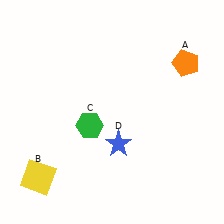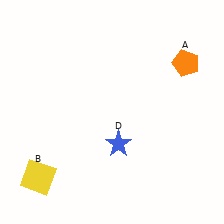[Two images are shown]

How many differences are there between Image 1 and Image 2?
There is 1 difference between the two images.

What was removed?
The green hexagon (C) was removed in Image 2.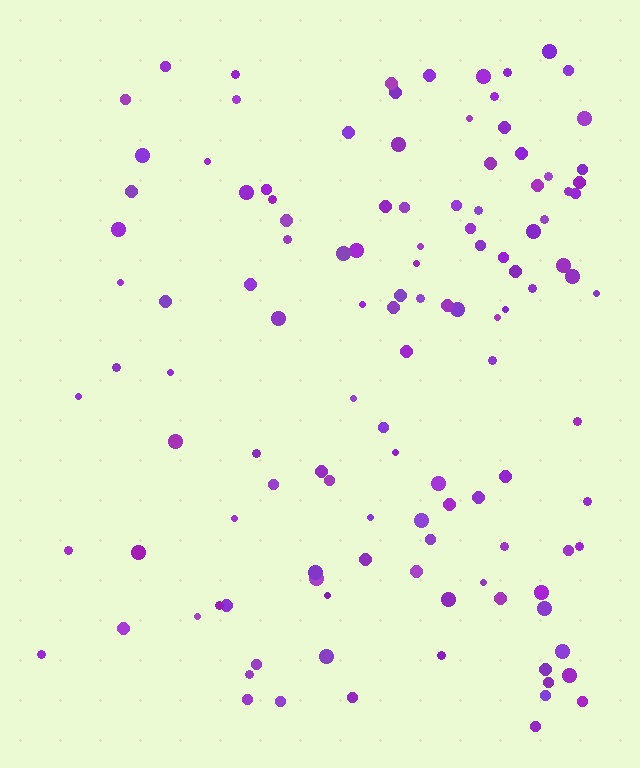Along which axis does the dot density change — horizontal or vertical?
Horizontal.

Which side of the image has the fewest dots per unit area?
The left.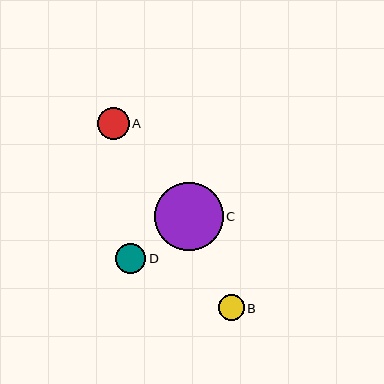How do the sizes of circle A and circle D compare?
Circle A and circle D are approximately the same size.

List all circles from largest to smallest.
From largest to smallest: C, A, D, B.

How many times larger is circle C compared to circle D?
Circle C is approximately 2.3 times the size of circle D.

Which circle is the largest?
Circle C is the largest with a size of approximately 69 pixels.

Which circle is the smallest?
Circle B is the smallest with a size of approximately 26 pixels.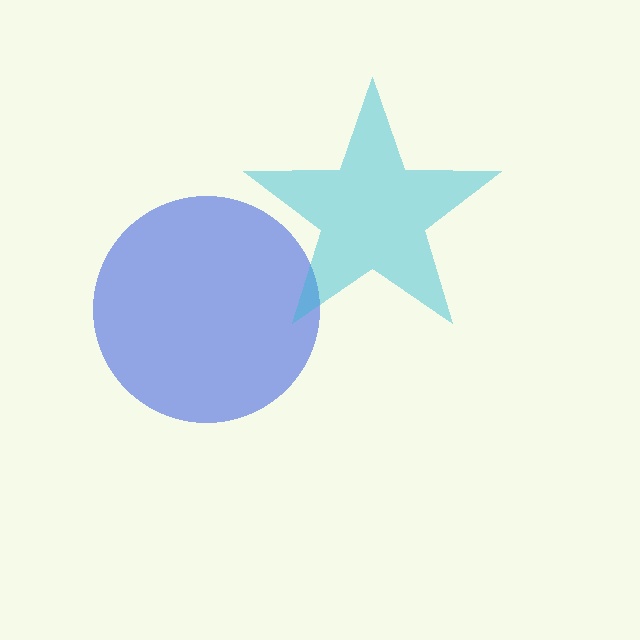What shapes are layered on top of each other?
The layered shapes are: a blue circle, a cyan star.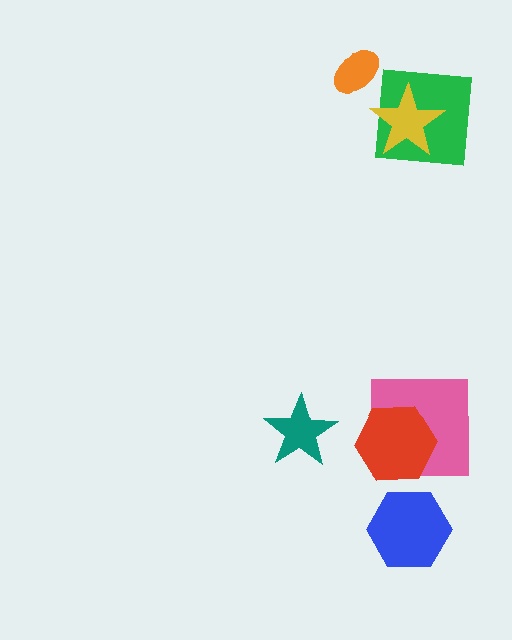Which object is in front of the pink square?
The red hexagon is in front of the pink square.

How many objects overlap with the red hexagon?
1 object overlaps with the red hexagon.